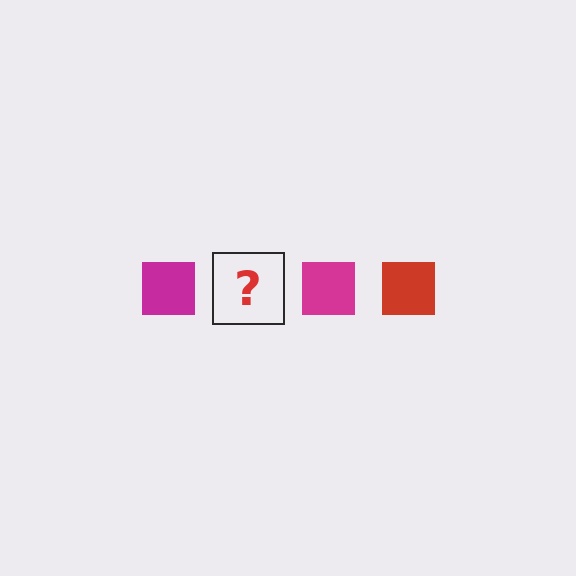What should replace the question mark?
The question mark should be replaced with a red square.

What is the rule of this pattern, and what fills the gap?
The rule is that the pattern cycles through magenta, red squares. The gap should be filled with a red square.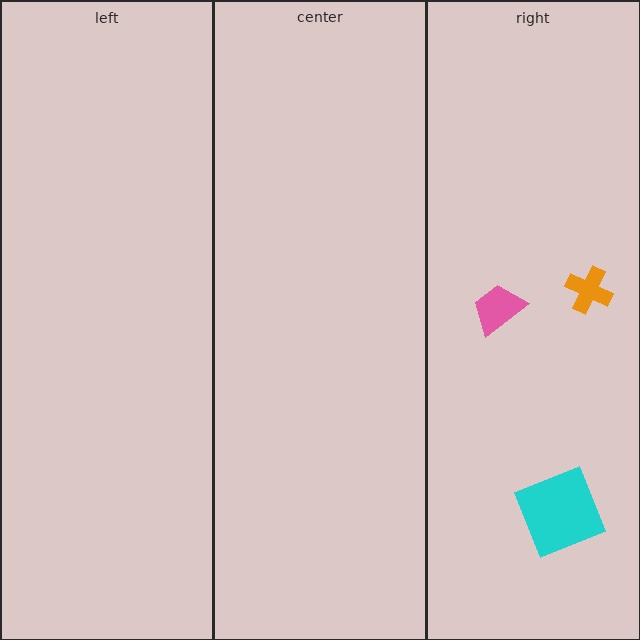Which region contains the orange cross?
The right region.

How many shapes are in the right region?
3.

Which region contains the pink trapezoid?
The right region.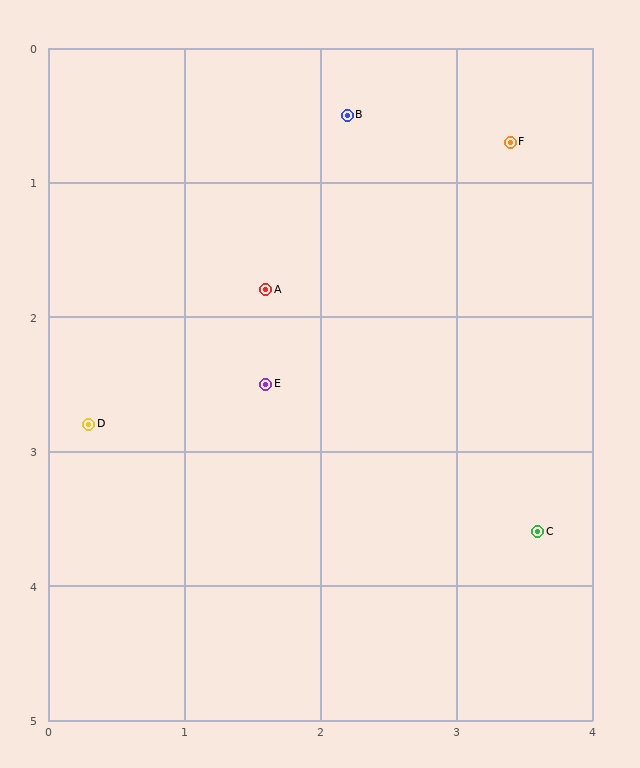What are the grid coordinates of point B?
Point B is at approximately (2.2, 0.5).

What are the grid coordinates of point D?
Point D is at approximately (0.3, 2.8).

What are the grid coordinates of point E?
Point E is at approximately (1.6, 2.5).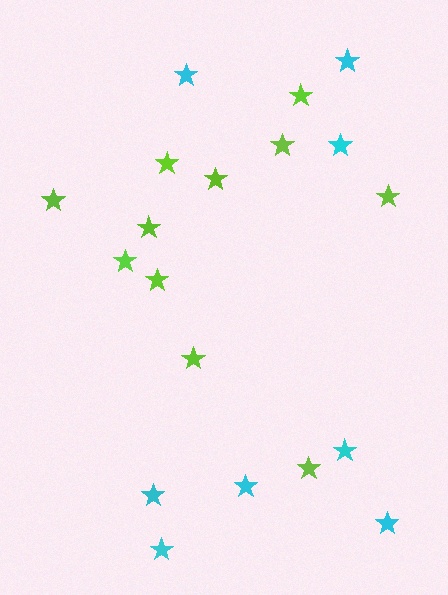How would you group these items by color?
There are 2 groups: one group of lime stars (11) and one group of cyan stars (8).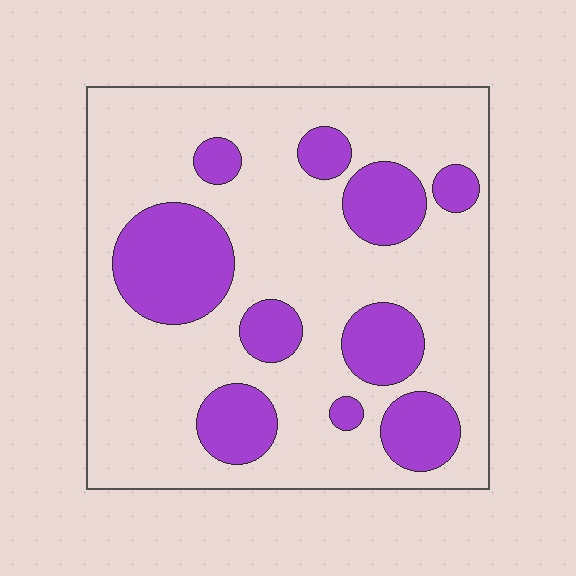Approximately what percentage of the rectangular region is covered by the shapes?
Approximately 25%.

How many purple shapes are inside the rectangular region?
10.